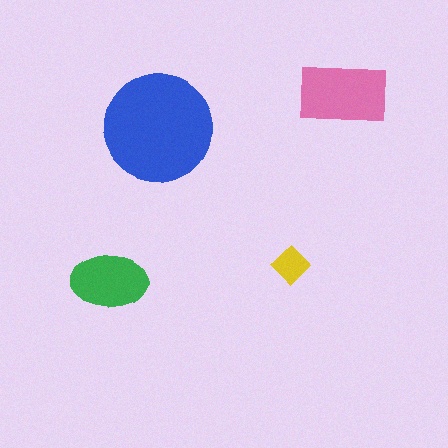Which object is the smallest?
The yellow diamond.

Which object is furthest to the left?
The green ellipse is leftmost.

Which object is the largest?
The blue circle.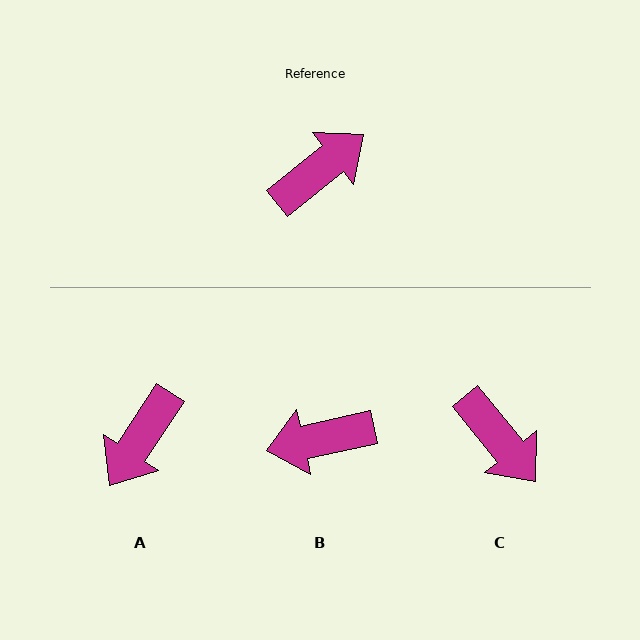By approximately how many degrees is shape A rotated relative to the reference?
Approximately 162 degrees clockwise.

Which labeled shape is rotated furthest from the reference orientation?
A, about 162 degrees away.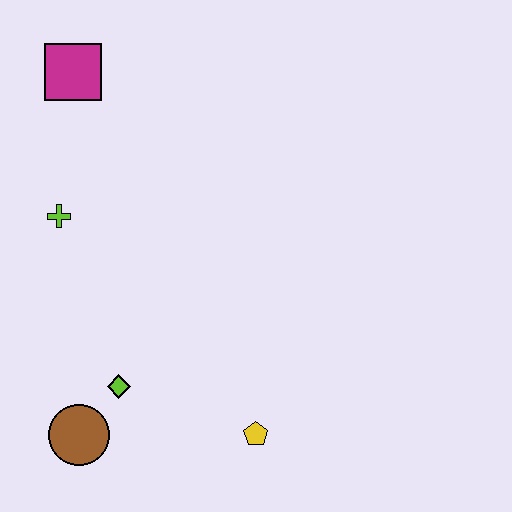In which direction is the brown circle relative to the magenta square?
The brown circle is below the magenta square.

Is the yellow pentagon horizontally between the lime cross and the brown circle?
No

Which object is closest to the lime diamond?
The brown circle is closest to the lime diamond.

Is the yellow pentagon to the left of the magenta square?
No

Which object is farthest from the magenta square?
The yellow pentagon is farthest from the magenta square.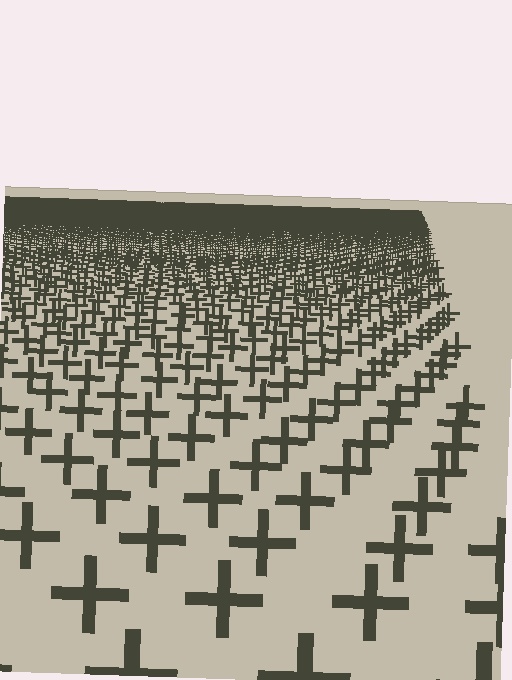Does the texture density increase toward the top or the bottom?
Density increases toward the top.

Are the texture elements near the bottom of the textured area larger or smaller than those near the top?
Larger. Near the bottom, elements are closer to the viewer and appear at a bigger on-screen size.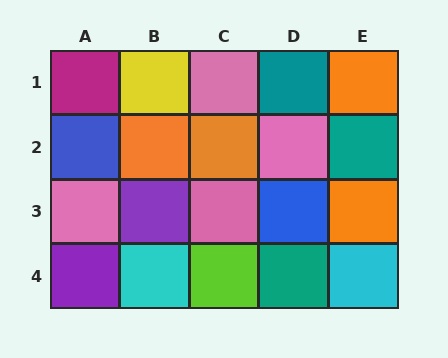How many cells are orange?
4 cells are orange.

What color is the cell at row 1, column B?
Yellow.